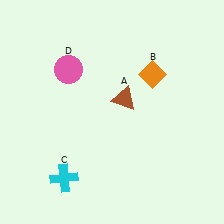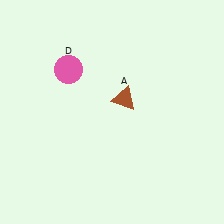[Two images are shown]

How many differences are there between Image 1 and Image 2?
There are 2 differences between the two images.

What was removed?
The orange diamond (B), the cyan cross (C) were removed in Image 2.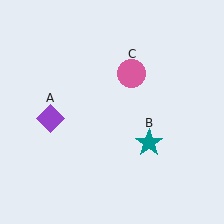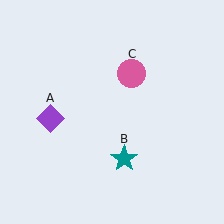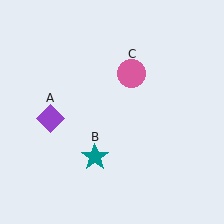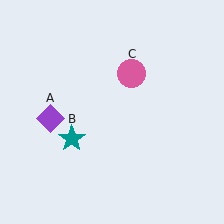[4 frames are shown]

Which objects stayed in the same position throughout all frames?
Purple diamond (object A) and pink circle (object C) remained stationary.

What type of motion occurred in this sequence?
The teal star (object B) rotated clockwise around the center of the scene.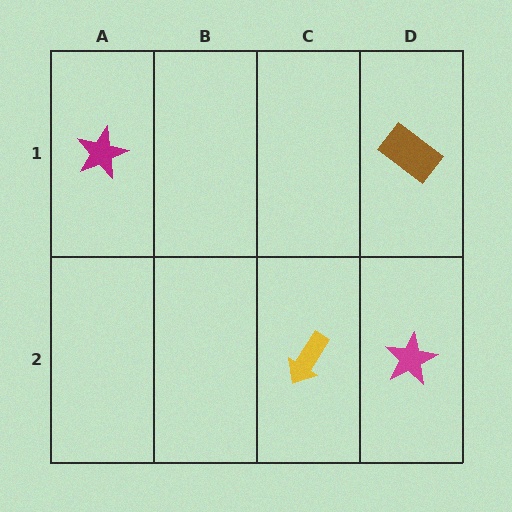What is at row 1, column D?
A brown rectangle.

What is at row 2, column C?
A yellow arrow.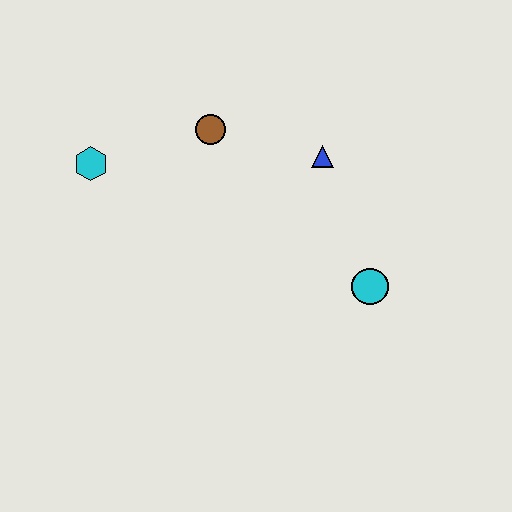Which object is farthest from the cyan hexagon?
The cyan circle is farthest from the cyan hexagon.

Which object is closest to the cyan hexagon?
The brown circle is closest to the cyan hexagon.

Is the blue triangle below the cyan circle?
No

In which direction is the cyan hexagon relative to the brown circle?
The cyan hexagon is to the left of the brown circle.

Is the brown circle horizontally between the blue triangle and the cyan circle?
No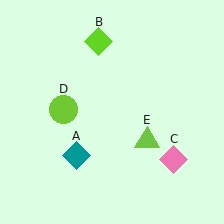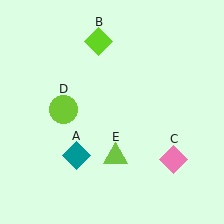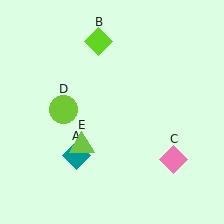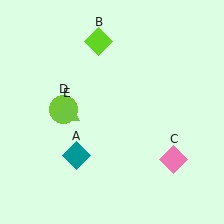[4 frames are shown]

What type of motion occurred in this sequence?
The lime triangle (object E) rotated clockwise around the center of the scene.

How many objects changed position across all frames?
1 object changed position: lime triangle (object E).